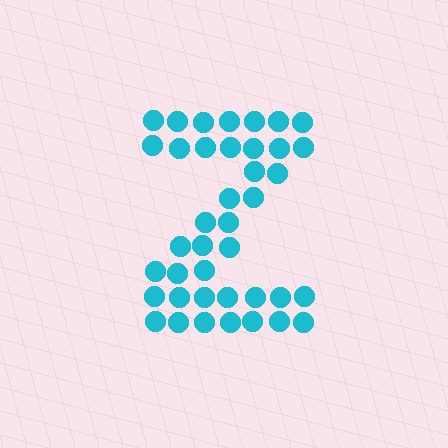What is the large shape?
The large shape is the letter Z.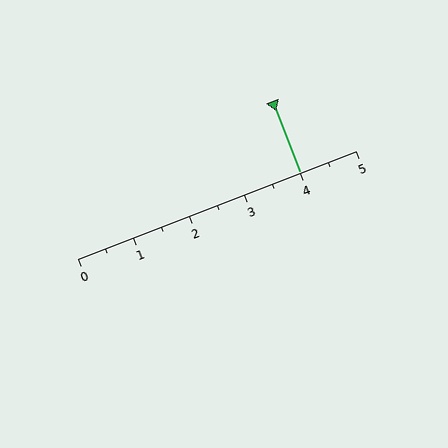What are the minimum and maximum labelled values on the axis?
The axis runs from 0 to 5.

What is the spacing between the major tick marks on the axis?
The major ticks are spaced 1 apart.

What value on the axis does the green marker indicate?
The marker indicates approximately 4.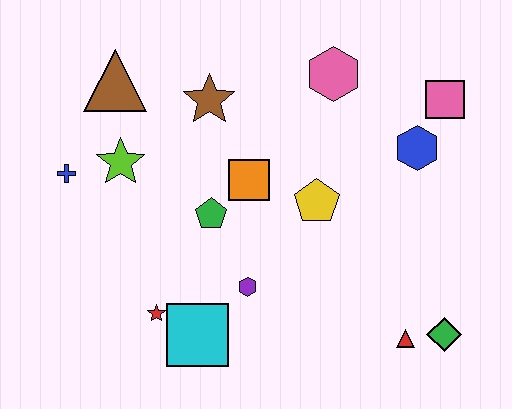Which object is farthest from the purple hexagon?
The pink square is farthest from the purple hexagon.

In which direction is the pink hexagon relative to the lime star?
The pink hexagon is to the right of the lime star.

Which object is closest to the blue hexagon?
The pink square is closest to the blue hexagon.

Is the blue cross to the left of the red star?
Yes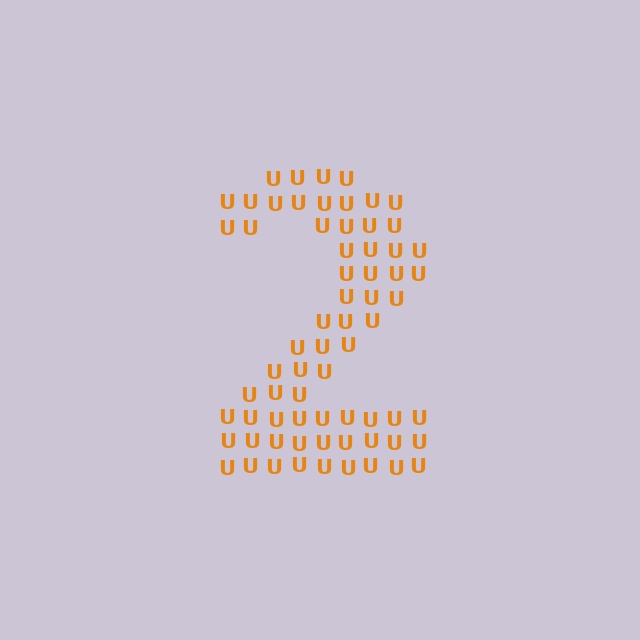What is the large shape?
The large shape is the digit 2.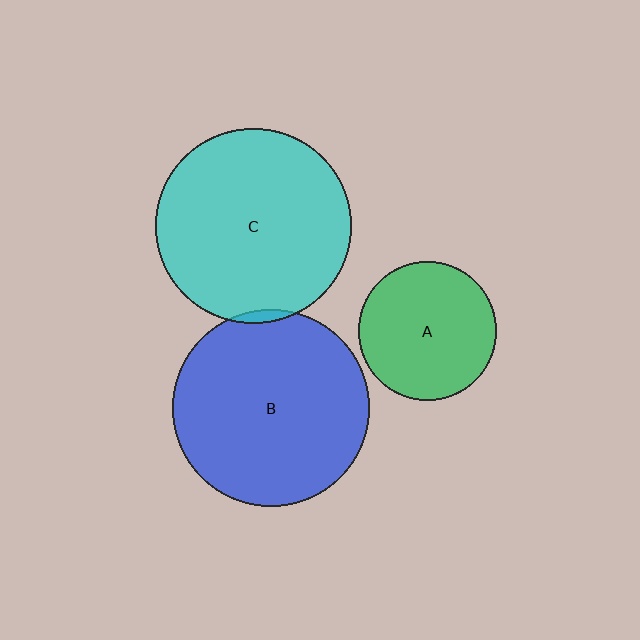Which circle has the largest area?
Circle B (blue).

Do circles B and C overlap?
Yes.